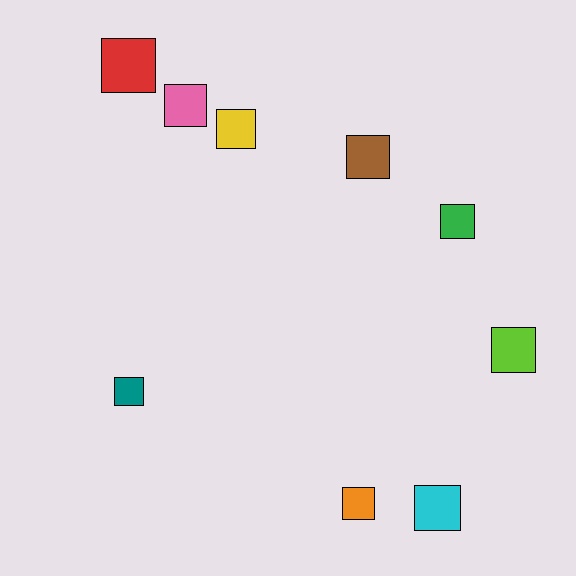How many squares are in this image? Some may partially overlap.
There are 9 squares.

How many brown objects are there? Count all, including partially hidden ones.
There is 1 brown object.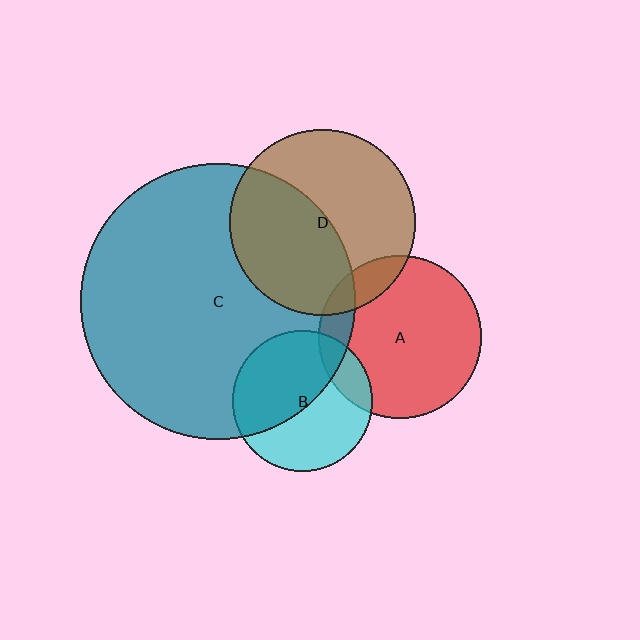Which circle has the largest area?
Circle C (teal).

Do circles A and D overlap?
Yes.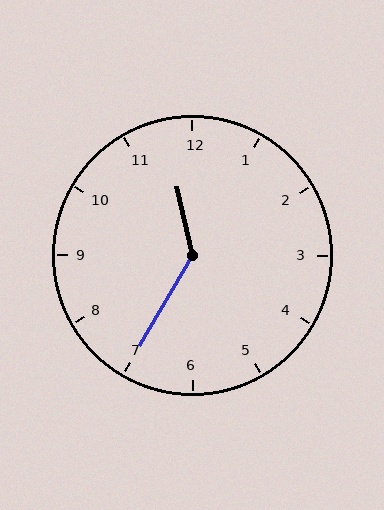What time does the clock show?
11:35.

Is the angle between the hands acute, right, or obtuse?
It is obtuse.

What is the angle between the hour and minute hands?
Approximately 138 degrees.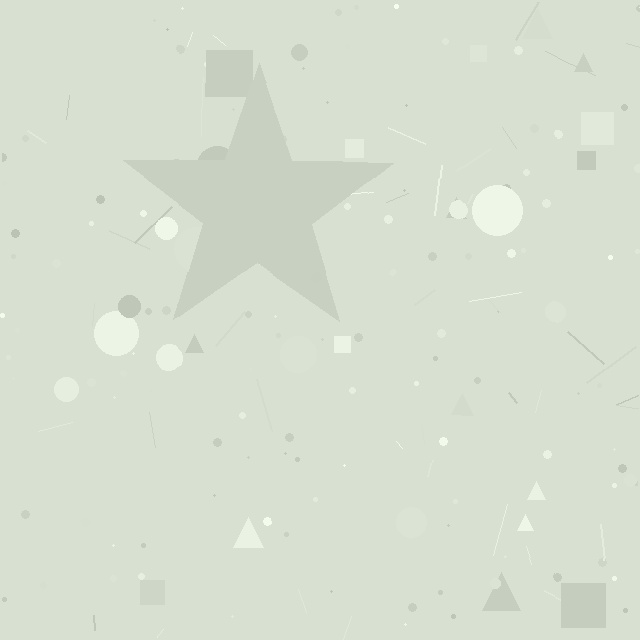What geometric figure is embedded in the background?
A star is embedded in the background.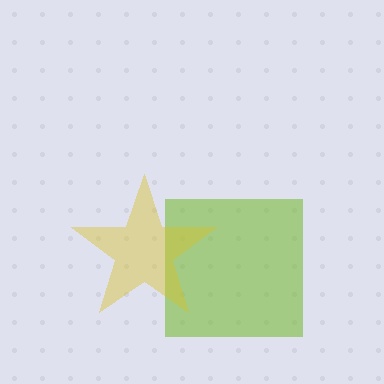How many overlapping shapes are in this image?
There are 2 overlapping shapes in the image.